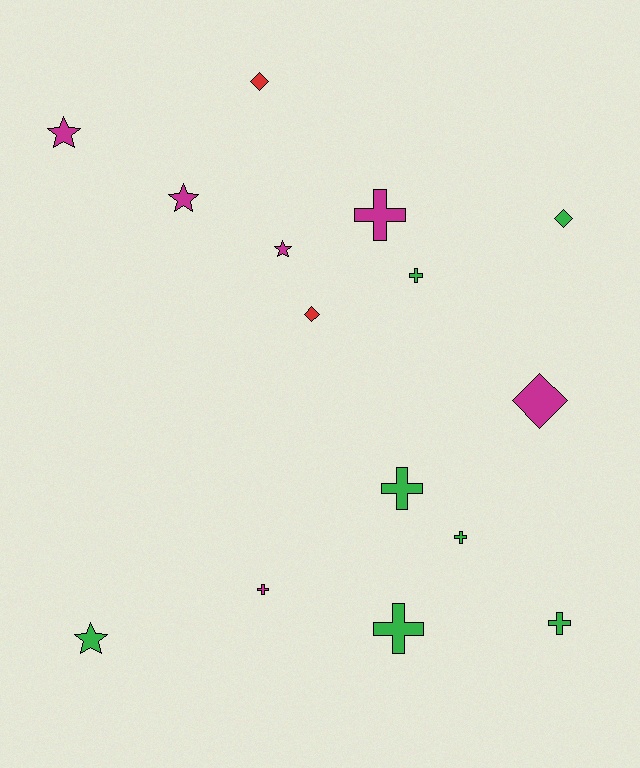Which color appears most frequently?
Green, with 7 objects.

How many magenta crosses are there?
There are 2 magenta crosses.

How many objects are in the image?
There are 15 objects.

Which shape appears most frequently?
Cross, with 7 objects.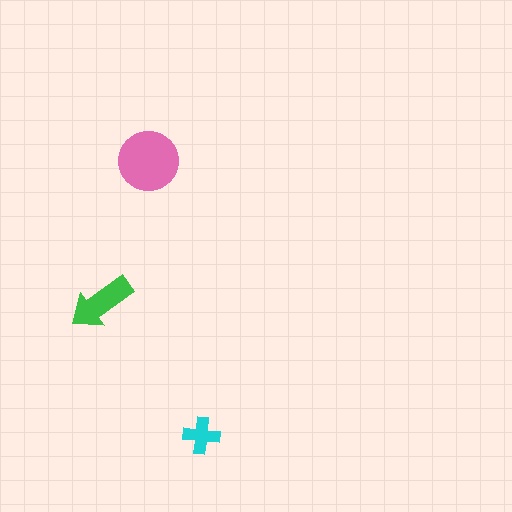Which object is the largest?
The pink circle.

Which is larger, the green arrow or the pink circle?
The pink circle.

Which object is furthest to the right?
The cyan cross is rightmost.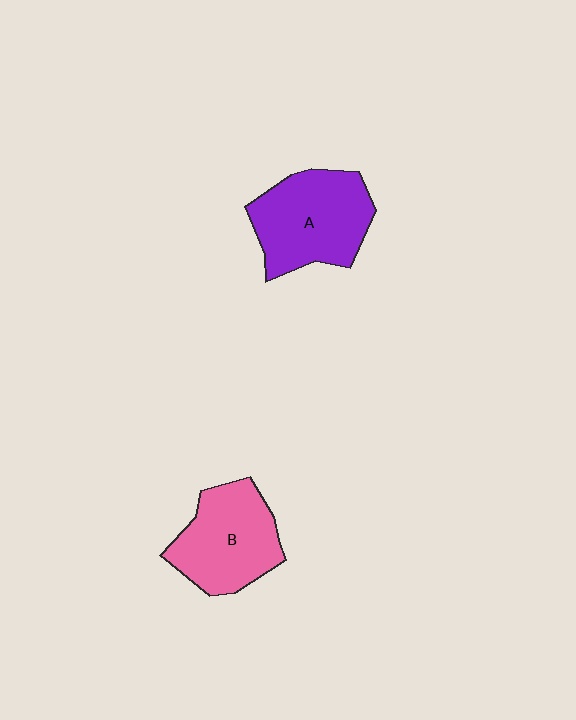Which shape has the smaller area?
Shape B (pink).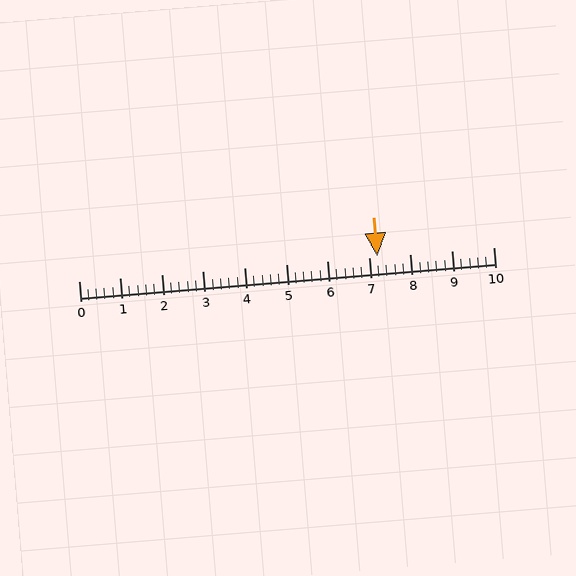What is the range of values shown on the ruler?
The ruler shows values from 0 to 10.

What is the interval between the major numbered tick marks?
The major tick marks are spaced 1 units apart.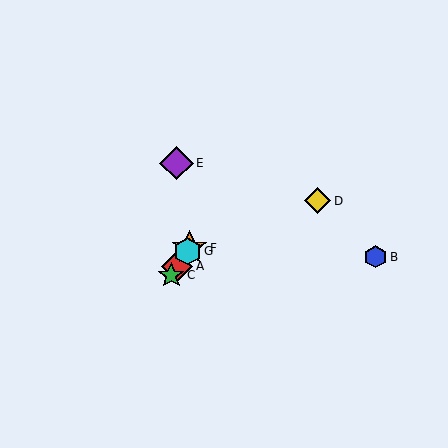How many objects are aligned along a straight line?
4 objects (A, C, F, G) are aligned along a straight line.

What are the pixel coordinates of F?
Object F is at (189, 248).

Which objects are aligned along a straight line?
Objects A, C, F, G are aligned along a straight line.